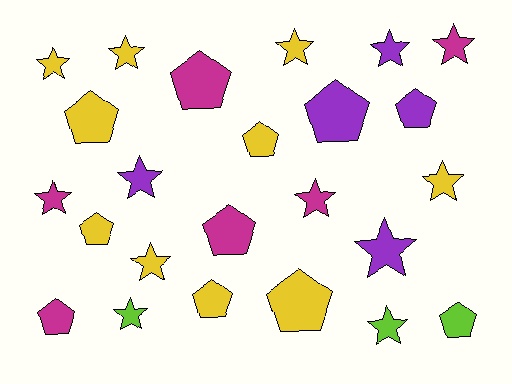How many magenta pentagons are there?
There are 3 magenta pentagons.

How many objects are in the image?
There are 24 objects.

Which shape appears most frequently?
Star, with 13 objects.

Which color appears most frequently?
Yellow, with 10 objects.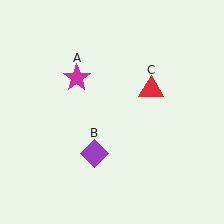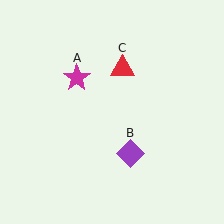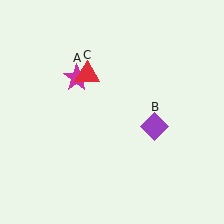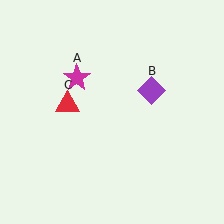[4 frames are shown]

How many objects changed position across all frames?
2 objects changed position: purple diamond (object B), red triangle (object C).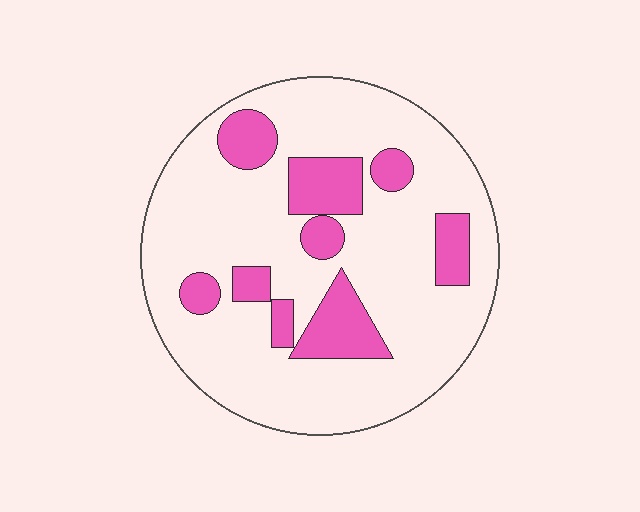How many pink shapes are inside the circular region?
9.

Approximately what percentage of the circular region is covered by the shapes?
Approximately 20%.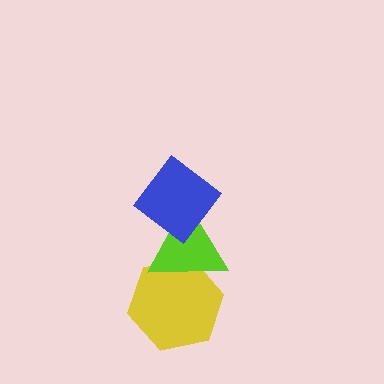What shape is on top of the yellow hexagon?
The lime triangle is on top of the yellow hexagon.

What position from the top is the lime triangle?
The lime triangle is 2nd from the top.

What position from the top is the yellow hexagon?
The yellow hexagon is 3rd from the top.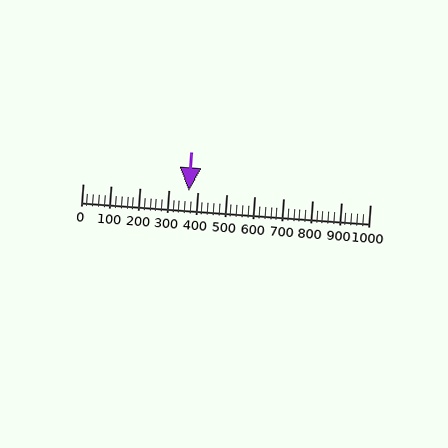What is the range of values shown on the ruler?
The ruler shows values from 0 to 1000.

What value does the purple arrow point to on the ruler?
The purple arrow points to approximately 368.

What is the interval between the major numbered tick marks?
The major tick marks are spaced 100 units apart.